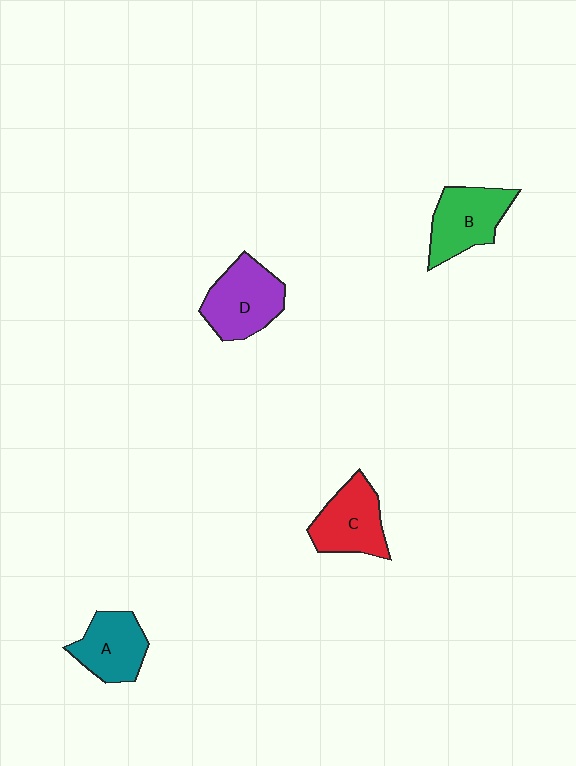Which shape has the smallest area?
Shape A (teal).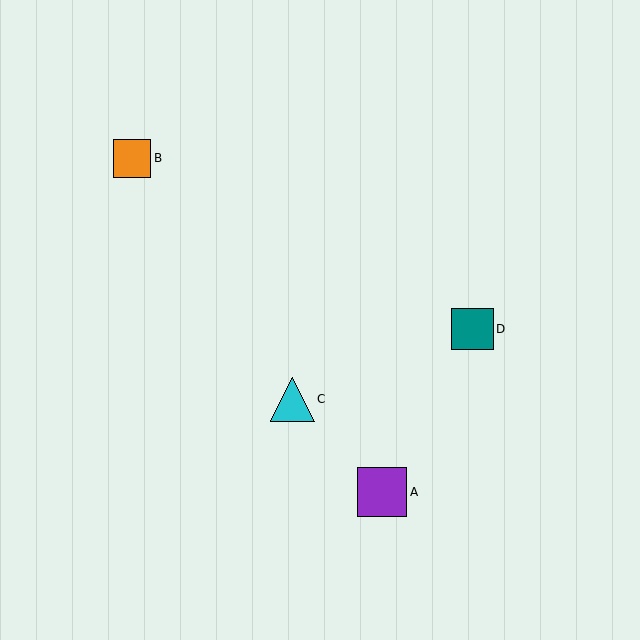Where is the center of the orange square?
The center of the orange square is at (132, 158).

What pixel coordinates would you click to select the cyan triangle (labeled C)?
Click at (292, 399) to select the cyan triangle C.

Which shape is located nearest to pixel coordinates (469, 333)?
The teal square (labeled D) at (472, 329) is nearest to that location.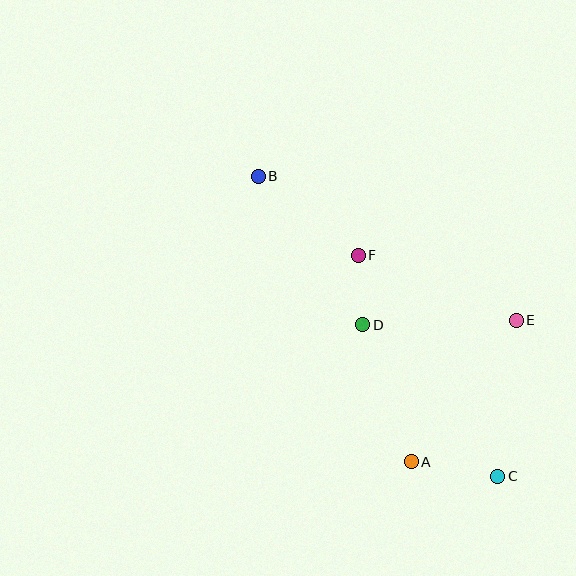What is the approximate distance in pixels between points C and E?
The distance between C and E is approximately 157 pixels.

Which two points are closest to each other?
Points D and F are closest to each other.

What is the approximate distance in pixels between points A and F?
The distance between A and F is approximately 213 pixels.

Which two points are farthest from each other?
Points B and C are farthest from each other.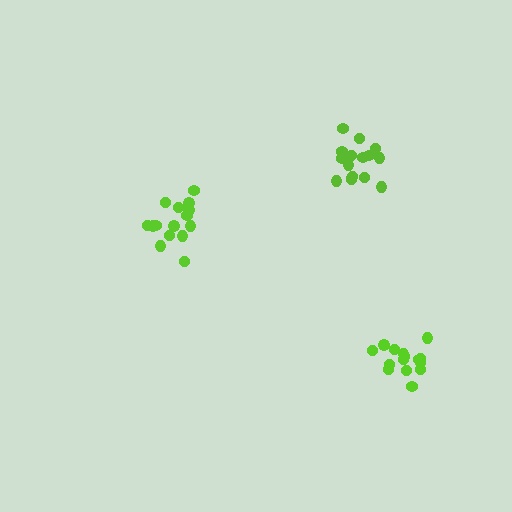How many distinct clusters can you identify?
There are 3 distinct clusters.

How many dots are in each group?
Group 1: 16 dots, Group 2: 15 dots, Group 3: 16 dots (47 total).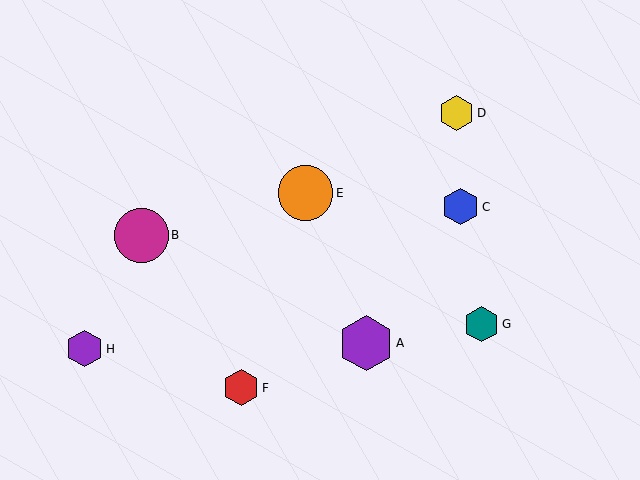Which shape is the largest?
The purple hexagon (labeled A) is the largest.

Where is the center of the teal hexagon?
The center of the teal hexagon is at (482, 324).